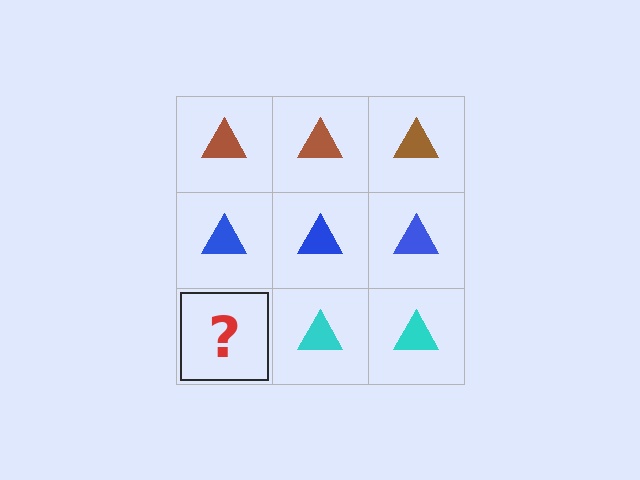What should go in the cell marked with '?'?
The missing cell should contain a cyan triangle.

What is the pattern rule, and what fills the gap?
The rule is that each row has a consistent color. The gap should be filled with a cyan triangle.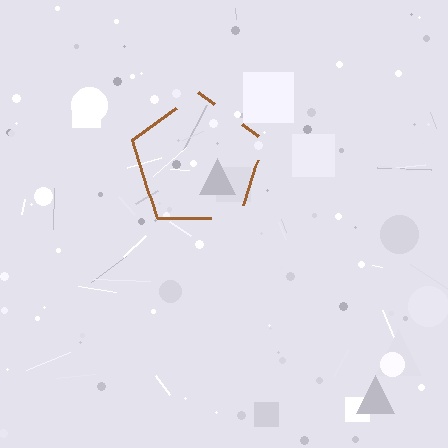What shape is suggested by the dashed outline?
The dashed outline suggests a pentagon.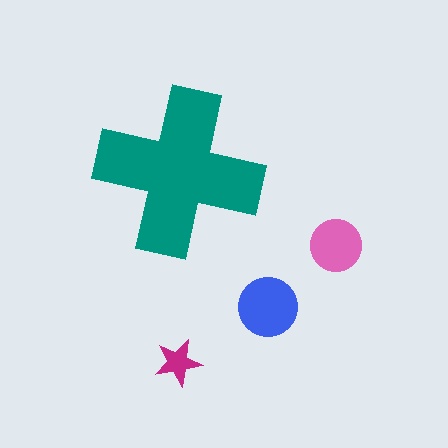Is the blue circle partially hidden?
No, the blue circle is fully visible.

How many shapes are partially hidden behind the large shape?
0 shapes are partially hidden.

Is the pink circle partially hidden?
No, the pink circle is fully visible.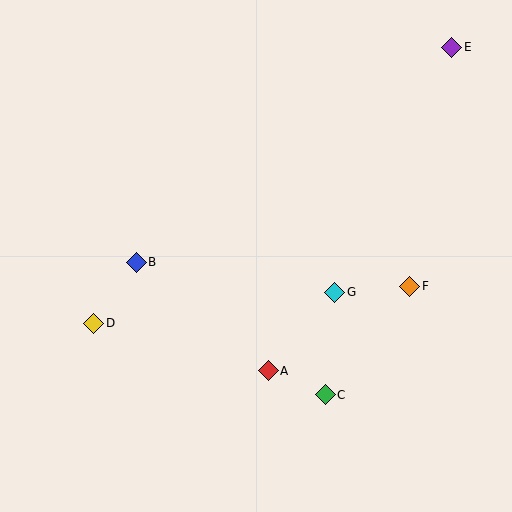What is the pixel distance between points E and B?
The distance between E and B is 381 pixels.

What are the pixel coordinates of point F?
Point F is at (410, 286).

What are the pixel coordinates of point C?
Point C is at (325, 395).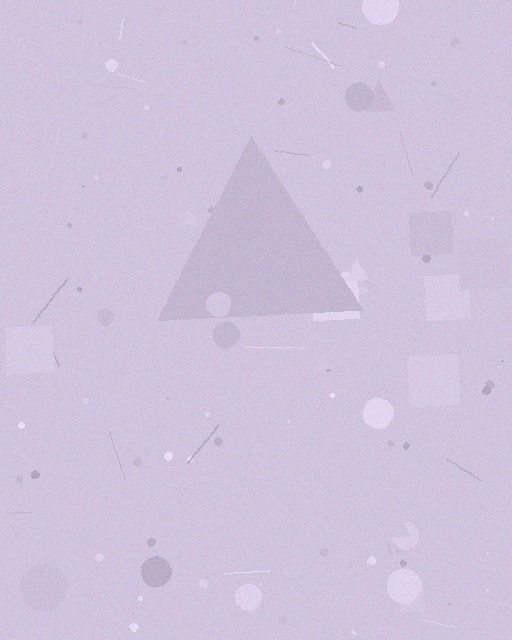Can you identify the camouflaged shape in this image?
The camouflaged shape is a triangle.